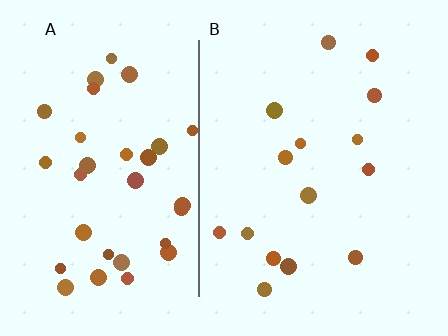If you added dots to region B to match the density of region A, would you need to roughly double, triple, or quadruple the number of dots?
Approximately double.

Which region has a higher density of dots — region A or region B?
A (the left).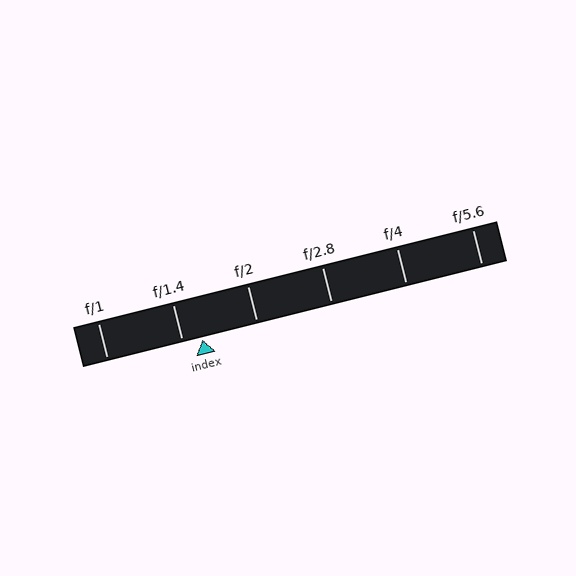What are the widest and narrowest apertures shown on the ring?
The widest aperture shown is f/1 and the narrowest is f/5.6.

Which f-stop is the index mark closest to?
The index mark is closest to f/1.4.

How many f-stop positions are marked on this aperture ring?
There are 6 f-stop positions marked.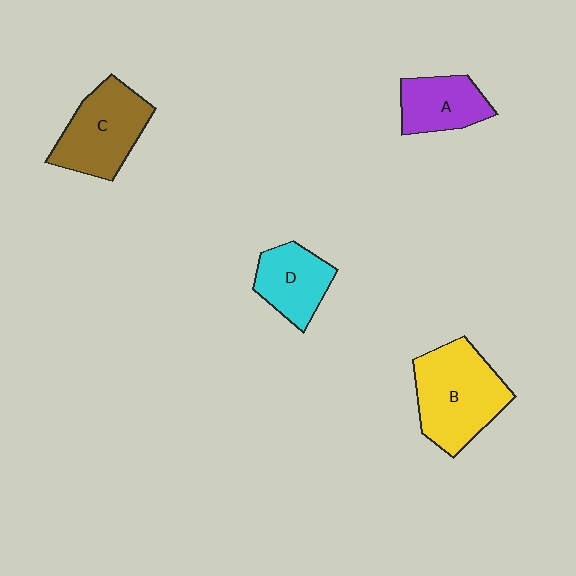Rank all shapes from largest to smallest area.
From largest to smallest: B (yellow), C (brown), D (cyan), A (purple).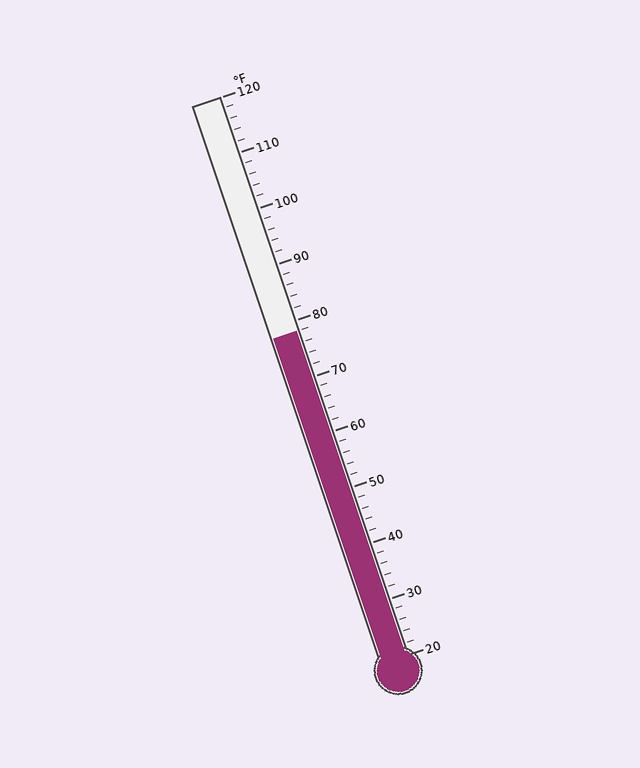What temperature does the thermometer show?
The thermometer shows approximately 78°F.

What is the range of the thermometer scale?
The thermometer scale ranges from 20°F to 120°F.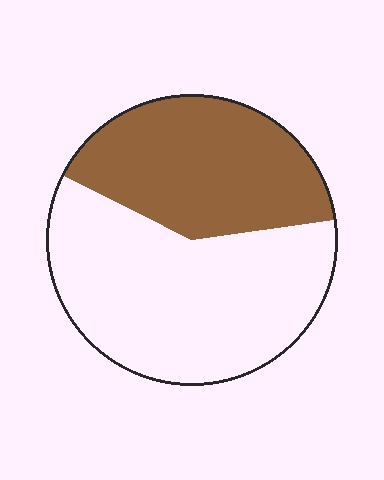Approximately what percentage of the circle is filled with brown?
Approximately 40%.